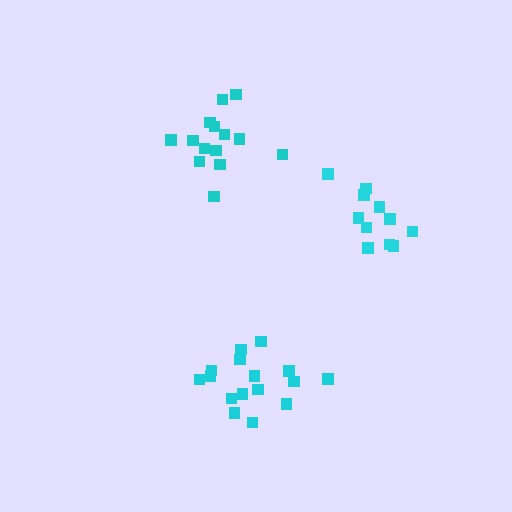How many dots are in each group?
Group 1: 16 dots, Group 2: 14 dots, Group 3: 11 dots (41 total).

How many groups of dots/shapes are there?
There are 3 groups.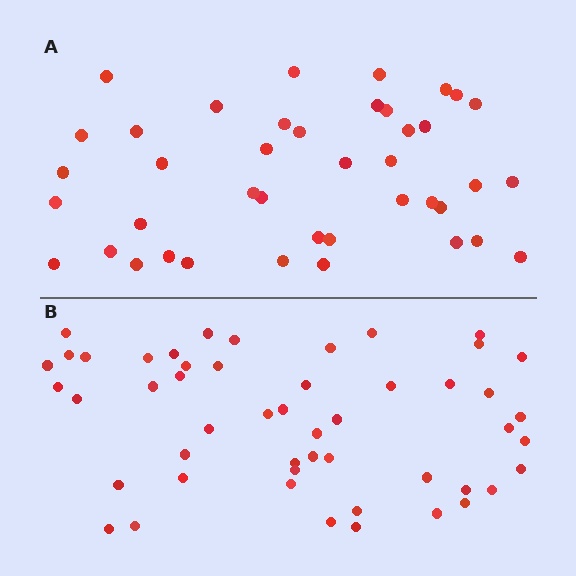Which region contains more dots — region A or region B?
Region B (the bottom region) has more dots.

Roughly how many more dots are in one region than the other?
Region B has roughly 8 or so more dots than region A.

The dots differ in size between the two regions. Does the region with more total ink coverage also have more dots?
No. Region A has more total ink coverage because its dots are larger, but region B actually contains more individual dots. Total area can be misleading — the number of items is what matters here.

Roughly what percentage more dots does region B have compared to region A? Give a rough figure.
About 20% more.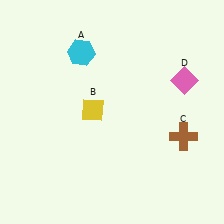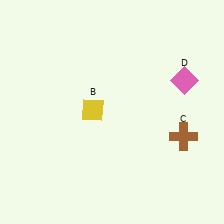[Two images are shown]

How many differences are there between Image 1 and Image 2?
There is 1 difference between the two images.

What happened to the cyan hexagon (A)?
The cyan hexagon (A) was removed in Image 2. It was in the top-left area of Image 1.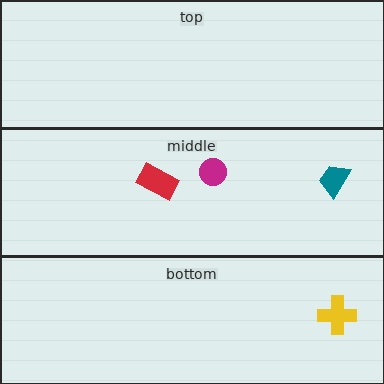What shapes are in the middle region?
The magenta circle, the teal trapezoid, the red rectangle.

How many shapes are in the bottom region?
1.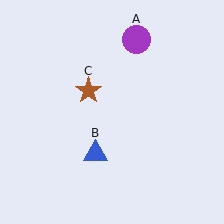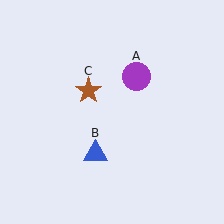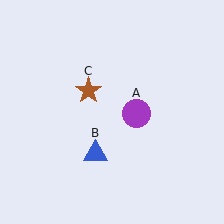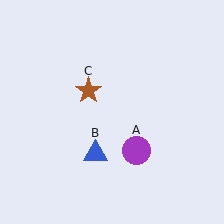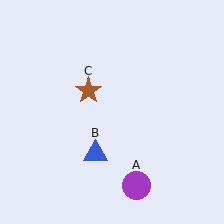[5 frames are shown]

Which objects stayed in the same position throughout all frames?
Blue triangle (object B) and brown star (object C) remained stationary.